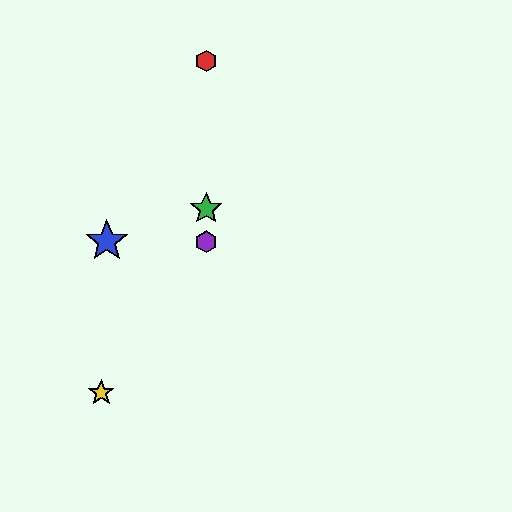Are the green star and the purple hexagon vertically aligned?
Yes, both are at x≈206.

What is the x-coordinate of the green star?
The green star is at x≈206.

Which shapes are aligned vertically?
The red hexagon, the green star, the purple hexagon are aligned vertically.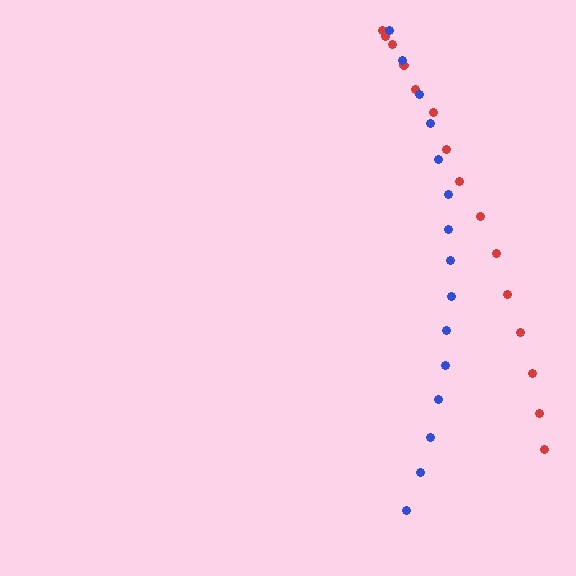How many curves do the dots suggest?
There are 2 distinct paths.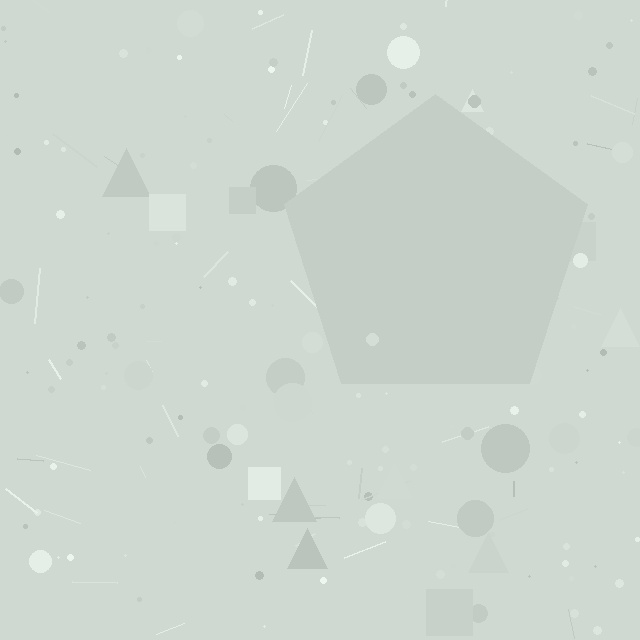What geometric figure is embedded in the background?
A pentagon is embedded in the background.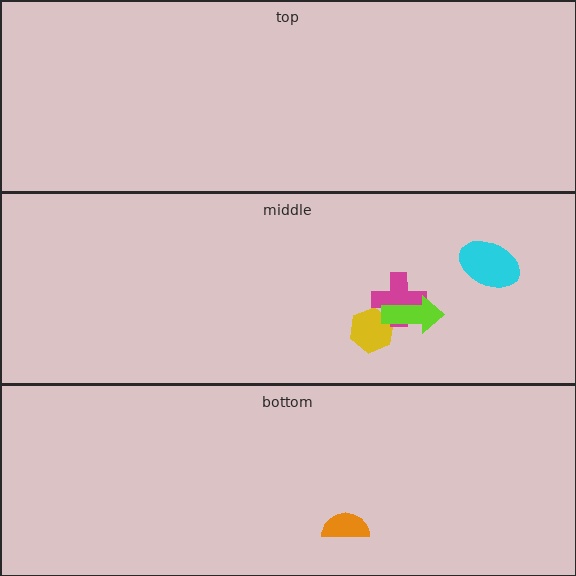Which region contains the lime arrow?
The middle region.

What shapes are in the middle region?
The yellow hexagon, the cyan ellipse, the magenta cross, the lime arrow.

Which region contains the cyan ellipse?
The middle region.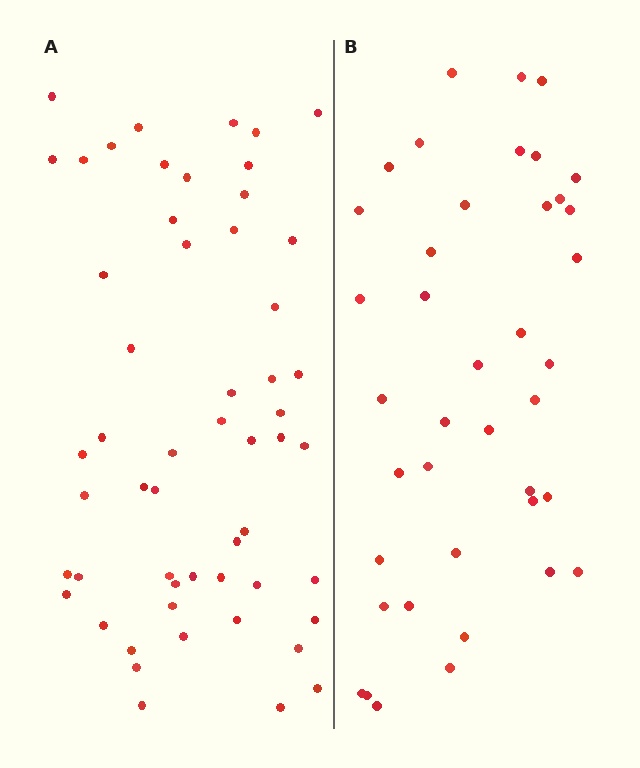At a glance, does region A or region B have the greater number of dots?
Region A (the left region) has more dots.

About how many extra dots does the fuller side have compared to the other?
Region A has approximately 15 more dots than region B.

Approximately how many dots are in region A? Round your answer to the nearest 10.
About 60 dots. (The exact count is 55, which rounds to 60.)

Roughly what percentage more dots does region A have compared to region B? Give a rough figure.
About 40% more.